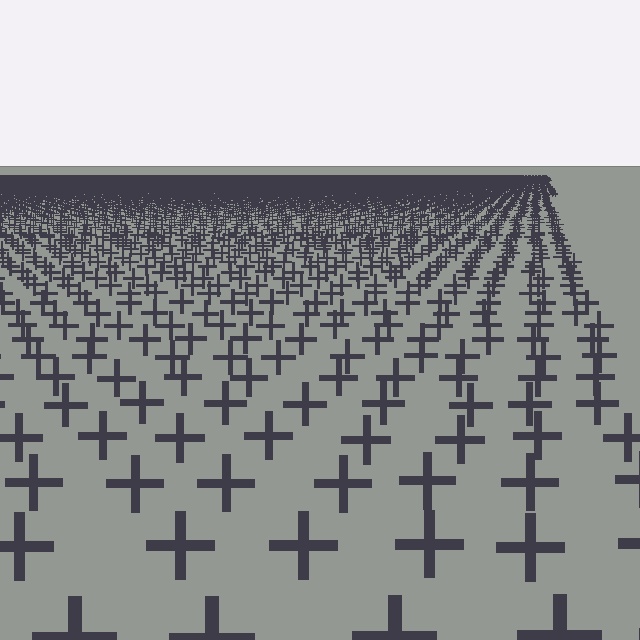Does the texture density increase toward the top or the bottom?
Density increases toward the top.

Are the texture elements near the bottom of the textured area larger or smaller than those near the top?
Larger. Near the bottom, elements are closer to the viewer and appear at a bigger on-screen size.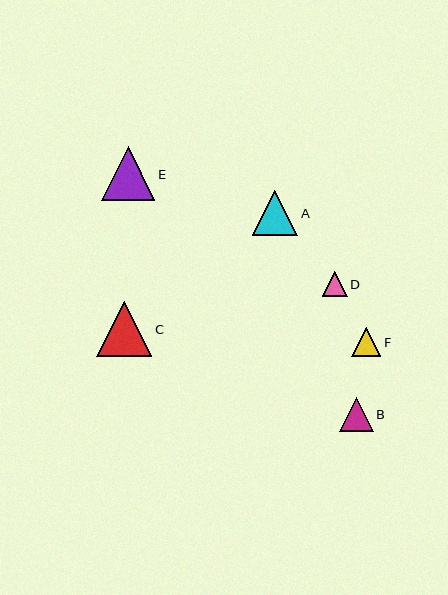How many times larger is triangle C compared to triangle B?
Triangle C is approximately 1.7 times the size of triangle B.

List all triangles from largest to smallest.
From largest to smallest: C, E, A, B, F, D.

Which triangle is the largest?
Triangle C is the largest with a size of approximately 56 pixels.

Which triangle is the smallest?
Triangle D is the smallest with a size of approximately 25 pixels.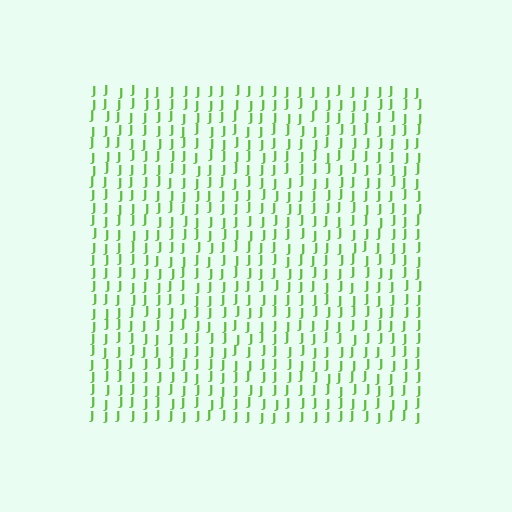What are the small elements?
The small elements are letter J's.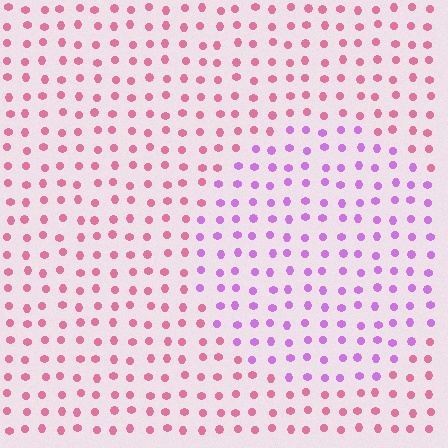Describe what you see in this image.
The image is filled with small pink elements in a uniform arrangement. A circle-shaped region is visible where the elements are tinted to a slightly different hue, forming a subtle color boundary.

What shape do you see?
I see a circle.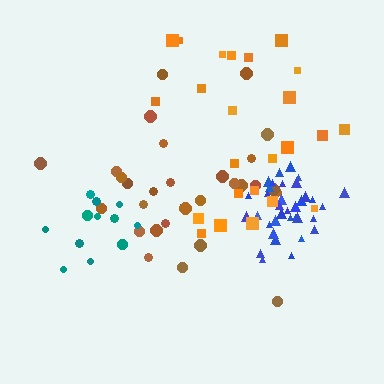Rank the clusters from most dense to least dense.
blue, brown, orange, teal.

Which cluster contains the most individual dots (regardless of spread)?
Blue (35).